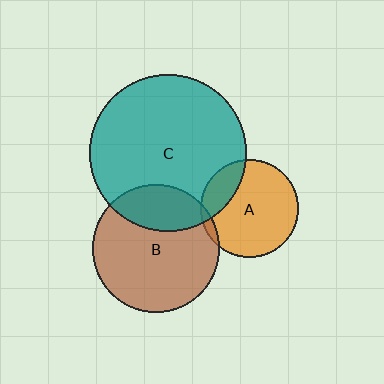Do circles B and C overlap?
Yes.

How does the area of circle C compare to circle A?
Approximately 2.6 times.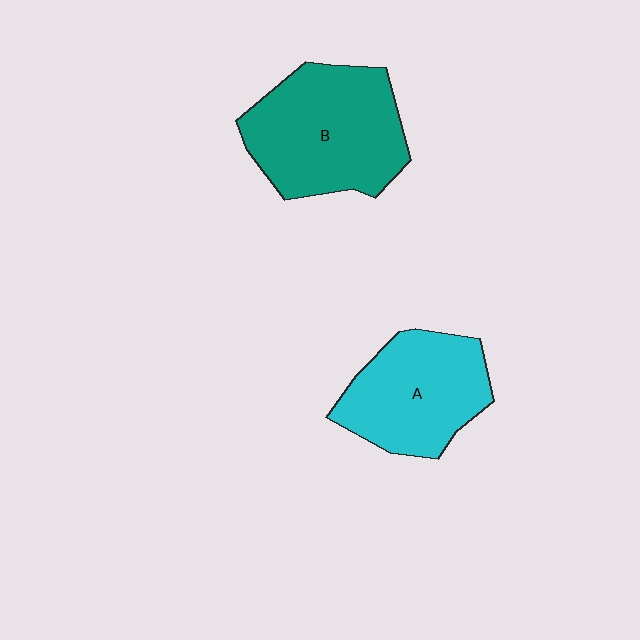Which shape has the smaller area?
Shape A (cyan).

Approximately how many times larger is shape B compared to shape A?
Approximately 1.2 times.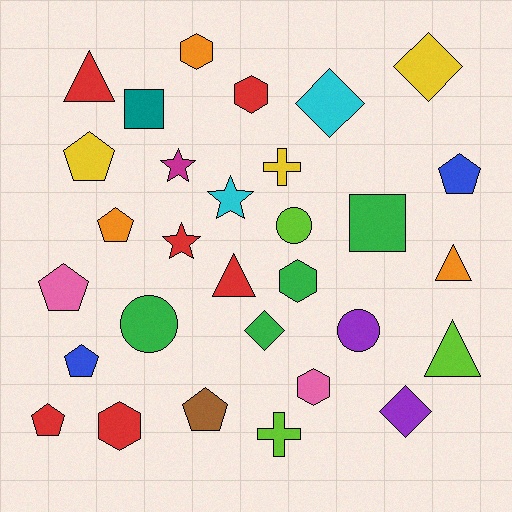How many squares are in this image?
There are 2 squares.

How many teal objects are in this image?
There is 1 teal object.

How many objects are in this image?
There are 30 objects.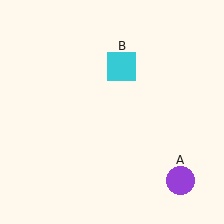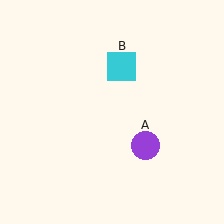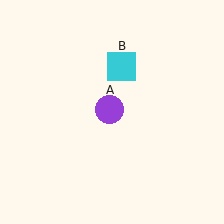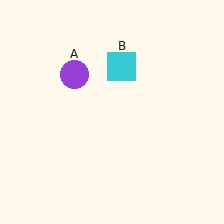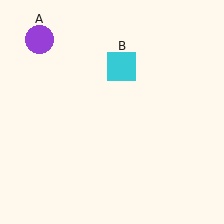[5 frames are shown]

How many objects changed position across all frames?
1 object changed position: purple circle (object A).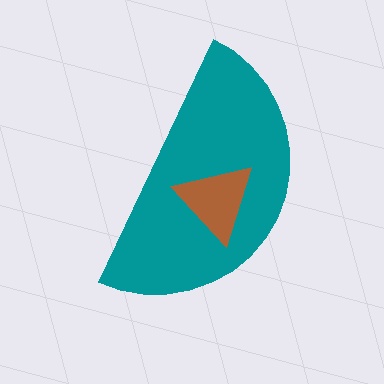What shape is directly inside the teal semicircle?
The brown triangle.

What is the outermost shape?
The teal semicircle.